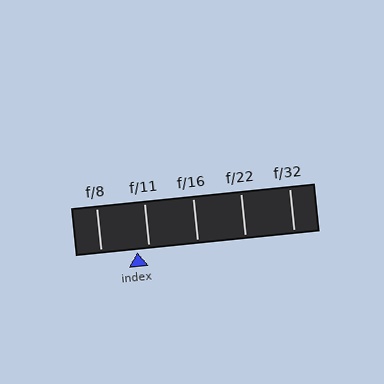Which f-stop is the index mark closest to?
The index mark is closest to f/11.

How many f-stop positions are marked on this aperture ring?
There are 5 f-stop positions marked.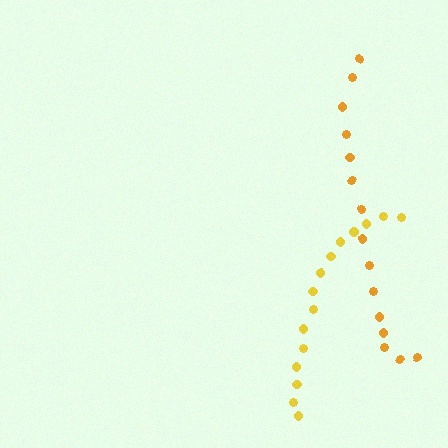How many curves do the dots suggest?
There are 2 distinct paths.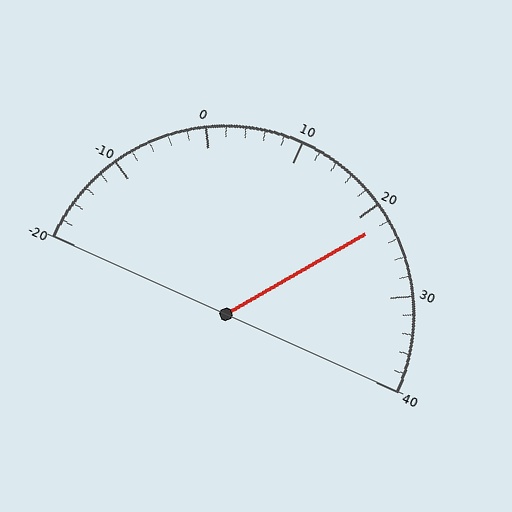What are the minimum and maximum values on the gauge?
The gauge ranges from -20 to 40.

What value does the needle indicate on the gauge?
The needle indicates approximately 22.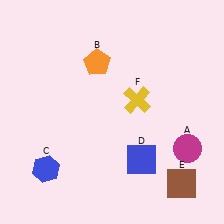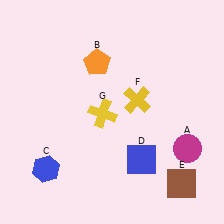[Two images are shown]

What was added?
A yellow cross (G) was added in Image 2.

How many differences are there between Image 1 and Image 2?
There is 1 difference between the two images.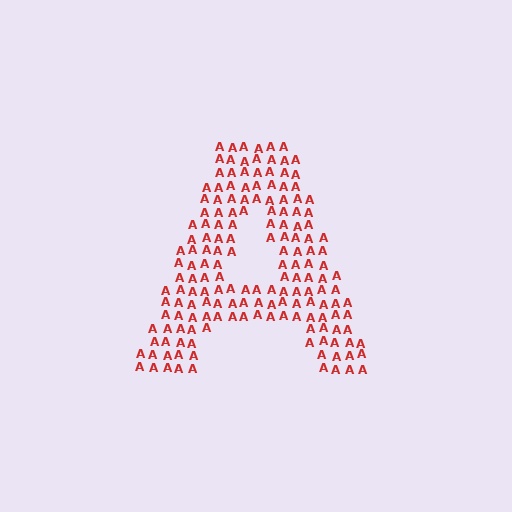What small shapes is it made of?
It is made of small letter A's.